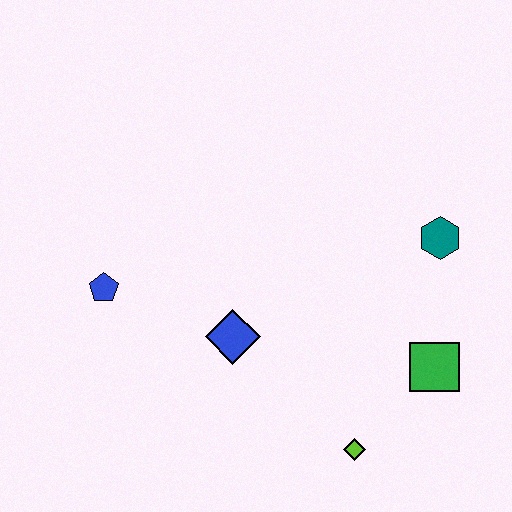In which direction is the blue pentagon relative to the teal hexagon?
The blue pentagon is to the left of the teal hexagon.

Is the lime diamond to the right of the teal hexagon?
No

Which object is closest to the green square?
The lime diamond is closest to the green square.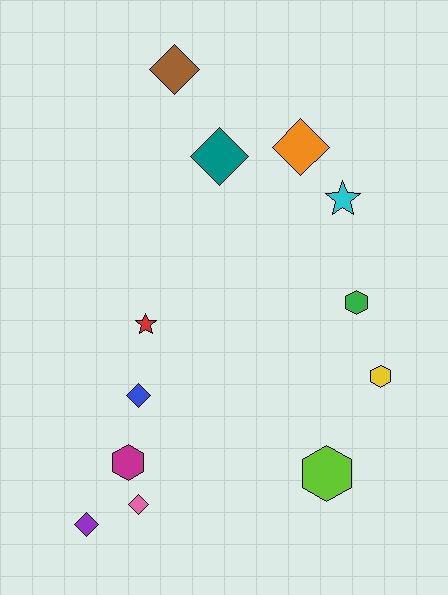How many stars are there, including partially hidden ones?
There are 2 stars.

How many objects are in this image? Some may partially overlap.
There are 12 objects.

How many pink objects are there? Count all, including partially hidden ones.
There is 1 pink object.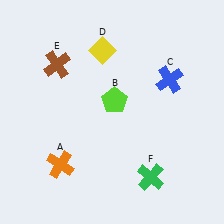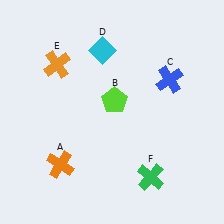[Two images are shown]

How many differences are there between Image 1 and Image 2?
There are 2 differences between the two images.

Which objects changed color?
D changed from yellow to cyan. E changed from brown to orange.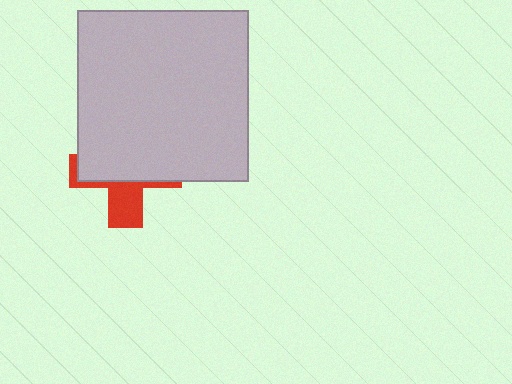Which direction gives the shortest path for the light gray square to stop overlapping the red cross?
Moving up gives the shortest separation.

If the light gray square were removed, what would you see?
You would see the complete red cross.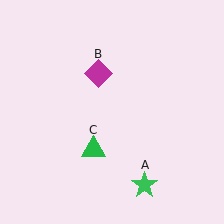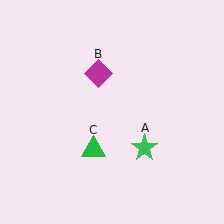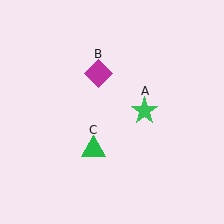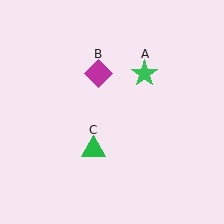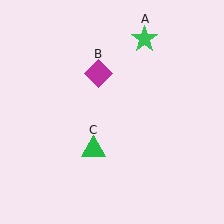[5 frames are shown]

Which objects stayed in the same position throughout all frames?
Magenta diamond (object B) and green triangle (object C) remained stationary.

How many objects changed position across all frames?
1 object changed position: green star (object A).